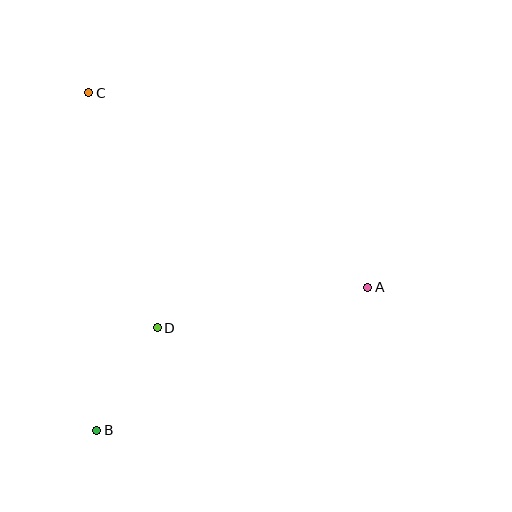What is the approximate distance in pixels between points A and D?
The distance between A and D is approximately 214 pixels.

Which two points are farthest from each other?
Points A and C are farthest from each other.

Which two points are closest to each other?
Points B and D are closest to each other.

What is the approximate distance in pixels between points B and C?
The distance between B and C is approximately 338 pixels.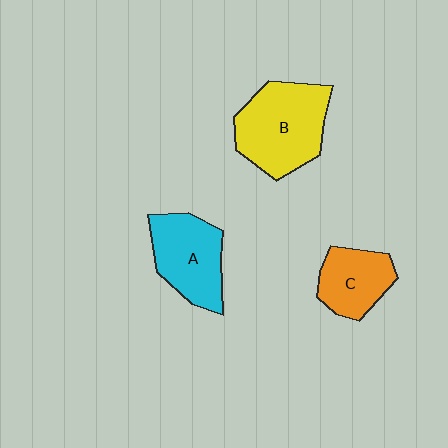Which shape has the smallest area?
Shape C (orange).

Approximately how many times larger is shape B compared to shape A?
Approximately 1.3 times.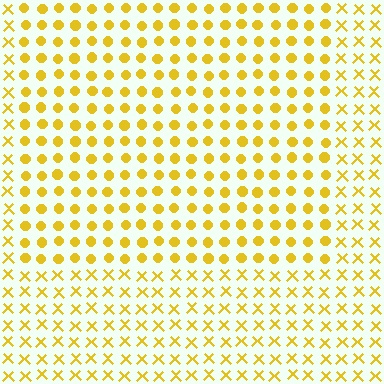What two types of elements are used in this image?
The image uses circles inside the rectangle region and X marks outside it.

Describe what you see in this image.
The image is filled with small yellow elements arranged in a uniform grid. A rectangle-shaped region contains circles, while the surrounding area contains X marks. The boundary is defined purely by the change in element shape.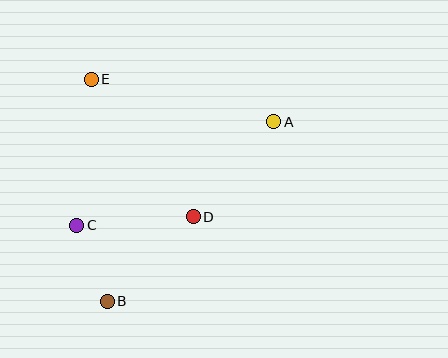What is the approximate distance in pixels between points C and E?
The distance between C and E is approximately 147 pixels.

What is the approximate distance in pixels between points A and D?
The distance between A and D is approximately 125 pixels.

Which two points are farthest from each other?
Points A and B are farthest from each other.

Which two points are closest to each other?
Points B and C are closest to each other.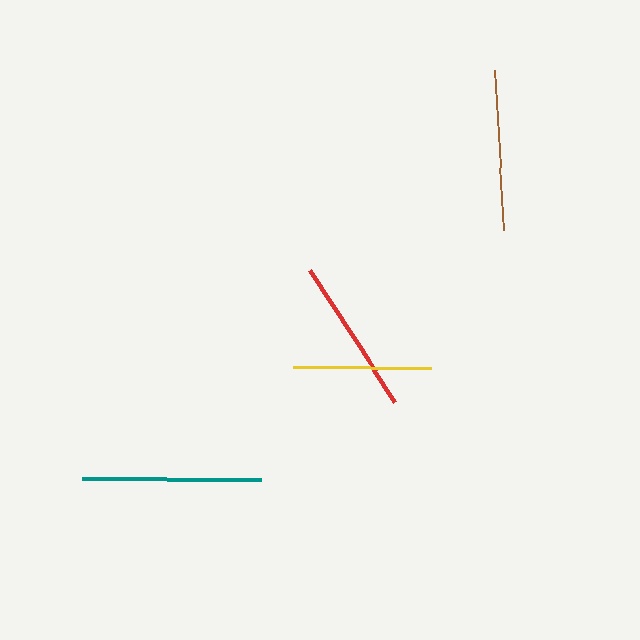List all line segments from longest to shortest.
From longest to shortest: teal, brown, red, yellow.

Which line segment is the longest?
The teal line is the longest at approximately 180 pixels.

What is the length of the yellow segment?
The yellow segment is approximately 138 pixels long.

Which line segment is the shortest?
The yellow line is the shortest at approximately 138 pixels.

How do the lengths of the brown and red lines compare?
The brown and red lines are approximately the same length.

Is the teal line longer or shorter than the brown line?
The teal line is longer than the brown line.